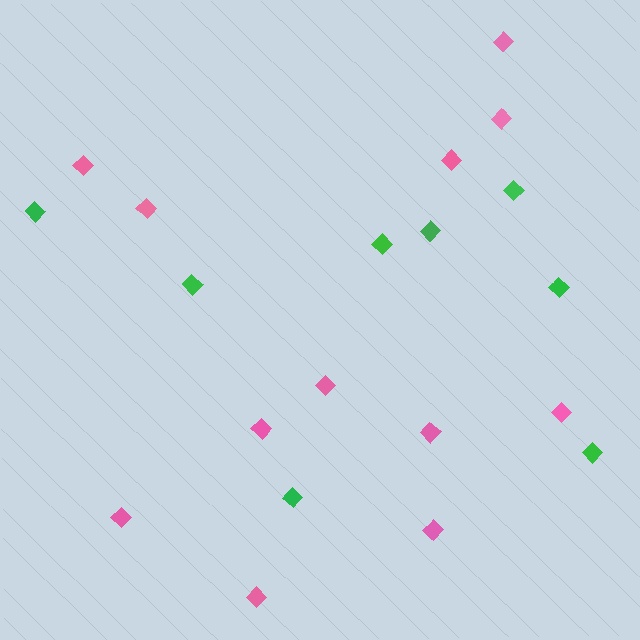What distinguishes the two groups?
There are 2 groups: one group of pink diamonds (12) and one group of green diamonds (8).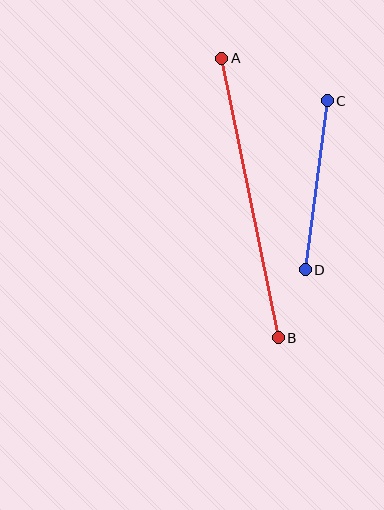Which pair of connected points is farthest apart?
Points A and B are farthest apart.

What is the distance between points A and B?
The distance is approximately 285 pixels.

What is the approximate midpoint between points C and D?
The midpoint is at approximately (316, 185) pixels.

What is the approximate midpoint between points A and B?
The midpoint is at approximately (250, 198) pixels.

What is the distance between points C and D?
The distance is approximately 170 pixels.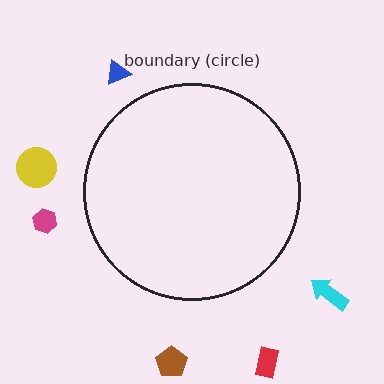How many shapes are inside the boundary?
0 inside, 6 outside.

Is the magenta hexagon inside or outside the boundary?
Outside.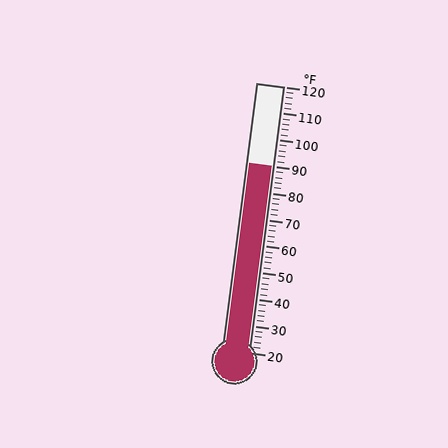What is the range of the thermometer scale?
The thermometer scale ranges from 20°F to 120°F.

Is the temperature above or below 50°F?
The temperature is above 50°F.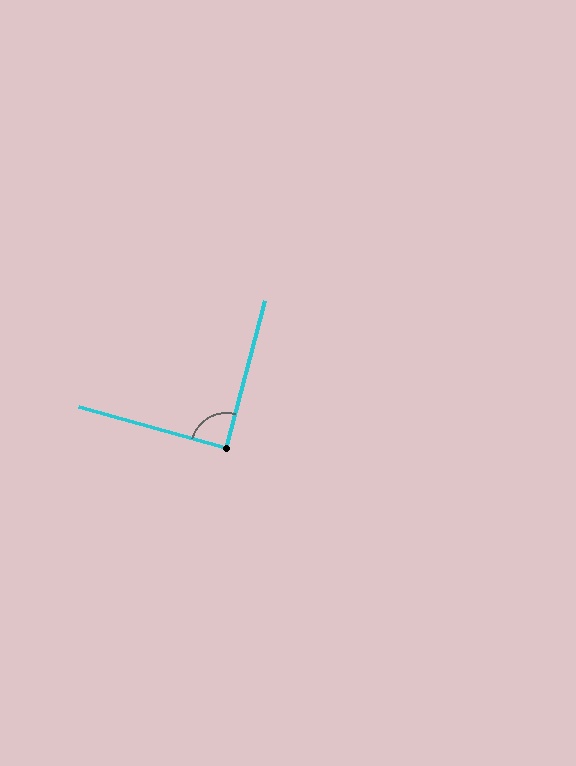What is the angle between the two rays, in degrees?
Approximately 89 degrees.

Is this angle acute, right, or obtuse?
It is approximately a right angle.